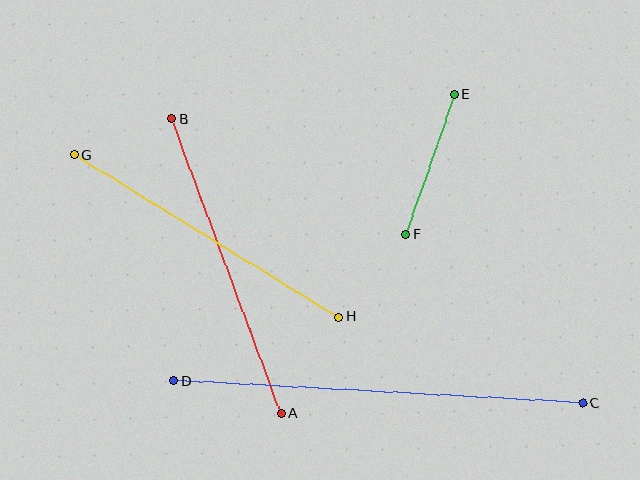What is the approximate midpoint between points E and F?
The midpoint is at approximately (430, 164) pixels.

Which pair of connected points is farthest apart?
Points C and D are farthest apart.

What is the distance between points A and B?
The distance is approximately 314 pixels.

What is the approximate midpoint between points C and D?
The midpoint is at approximately (378, 392) pixels.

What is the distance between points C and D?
The distance is approximately 410 pixels.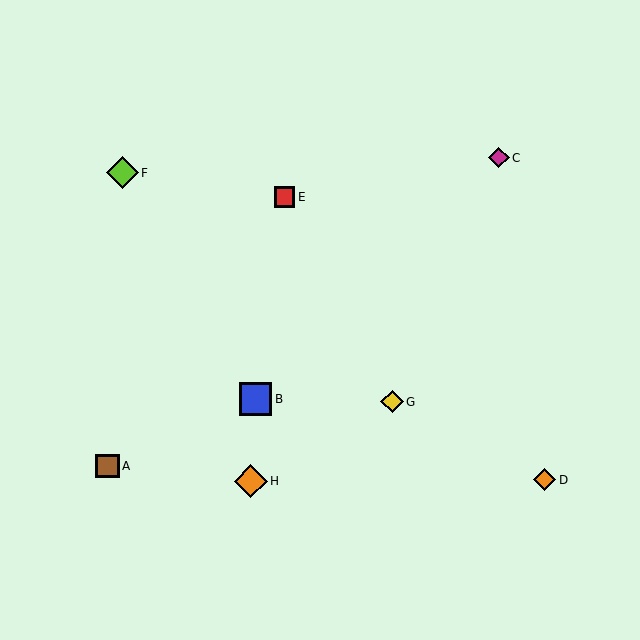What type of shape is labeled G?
Shape G is a yellow diamond.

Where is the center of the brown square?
The center of the brown square is at (108, 466).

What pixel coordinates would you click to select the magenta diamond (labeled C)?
Click at (499, 158) to select the magenta diamond C.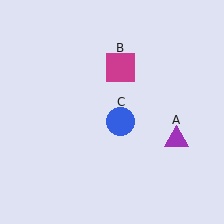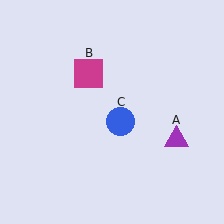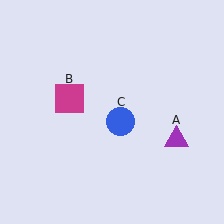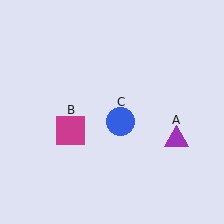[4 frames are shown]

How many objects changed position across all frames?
1 object changed position: magenta square (object B).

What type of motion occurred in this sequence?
The magenta square (object B) rotated counterclockwise around the center of the scene.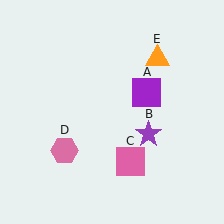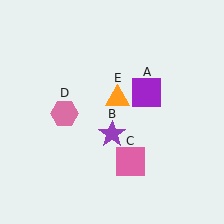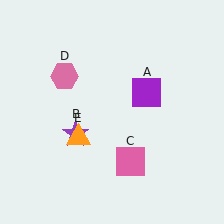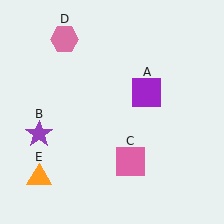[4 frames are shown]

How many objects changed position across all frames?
3 objects changed position: purple star (object B), pink hexagon (object D), orange triangle (object E).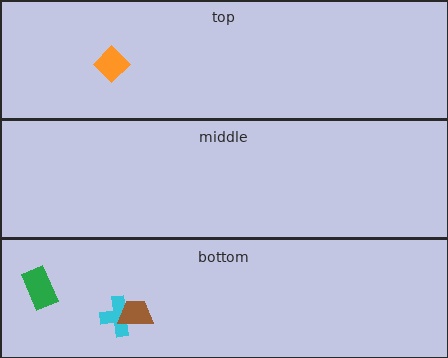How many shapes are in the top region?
1.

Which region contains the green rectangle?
The bottom region.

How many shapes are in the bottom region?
3.